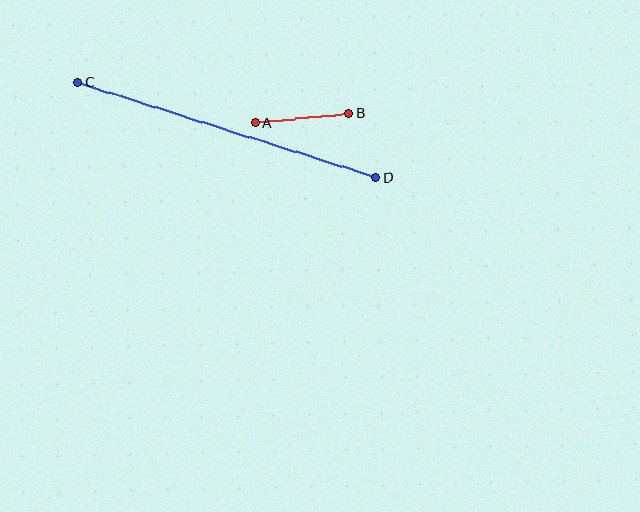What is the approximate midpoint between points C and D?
The midpoint is at approximately (227, 130) pixels.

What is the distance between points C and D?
The distance is approximately 313 pixels.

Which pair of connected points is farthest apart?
Points C and D are farthest apart.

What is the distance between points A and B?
The distance is approximately 94 pixels.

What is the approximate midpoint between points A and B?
The midpoint is at approximately (302, 118) pixels.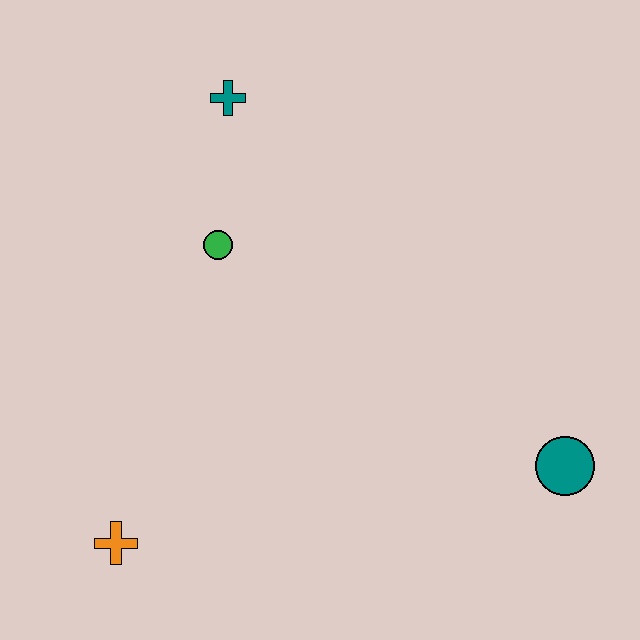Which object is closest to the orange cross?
The green circle is closest to the orange cross.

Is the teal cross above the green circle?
Yes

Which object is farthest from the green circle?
The teal circle is farthest from the green circle.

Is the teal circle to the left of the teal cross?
No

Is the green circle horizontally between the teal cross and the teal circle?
No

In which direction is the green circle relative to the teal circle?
The green circle is to the left of the teal circle.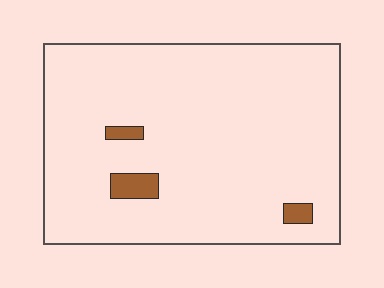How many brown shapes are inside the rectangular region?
3.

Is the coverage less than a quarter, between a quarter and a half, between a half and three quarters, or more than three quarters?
Less than a quarter.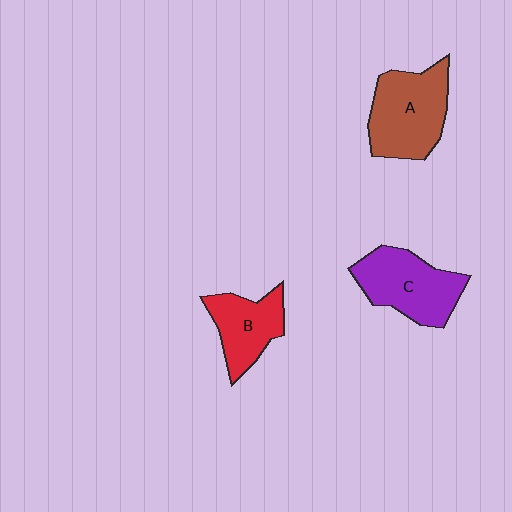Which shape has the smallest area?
Shape B (red).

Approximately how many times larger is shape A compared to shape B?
Approximately 1.4 times.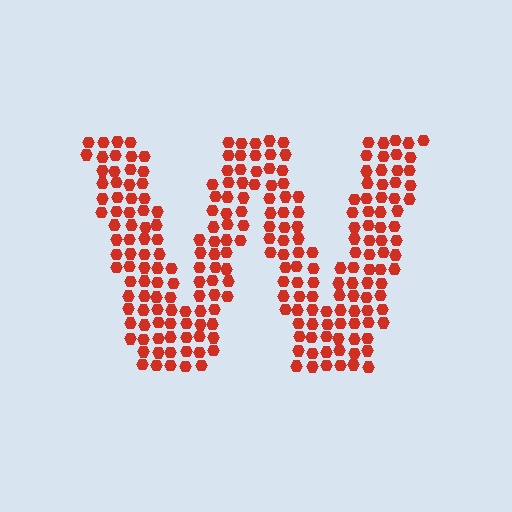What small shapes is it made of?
It is made of small hexagons.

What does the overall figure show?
The overall figure shows the letter W.